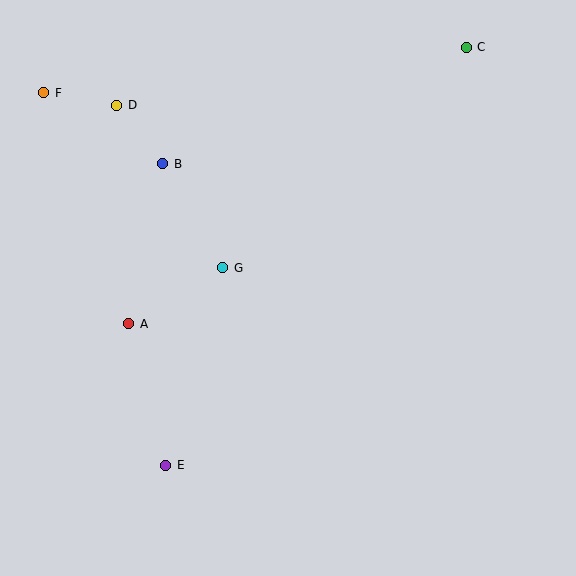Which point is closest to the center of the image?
Point G at (223, 268) is closest to the center.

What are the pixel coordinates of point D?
Point D is at (117, 105).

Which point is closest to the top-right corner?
Point C is closest to the top-right corner.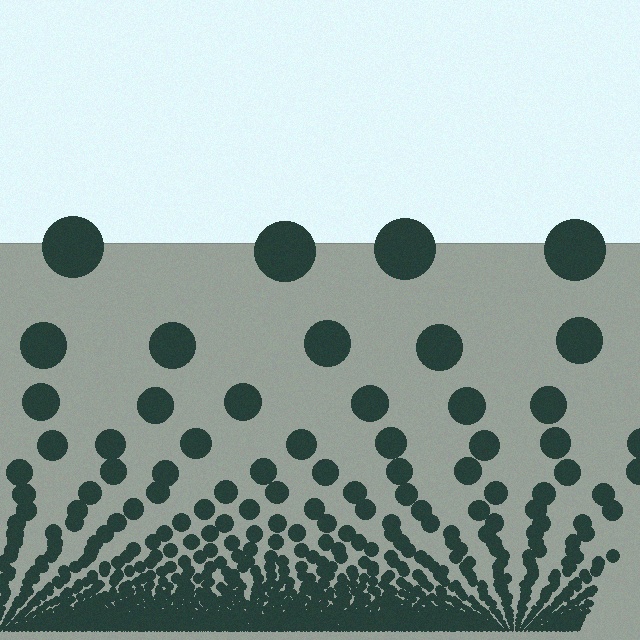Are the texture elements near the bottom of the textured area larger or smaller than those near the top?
Smaller. The gradient is inverted — elements near the bottom are smaller and denser.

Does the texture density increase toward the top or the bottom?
Density increases toward the bottom.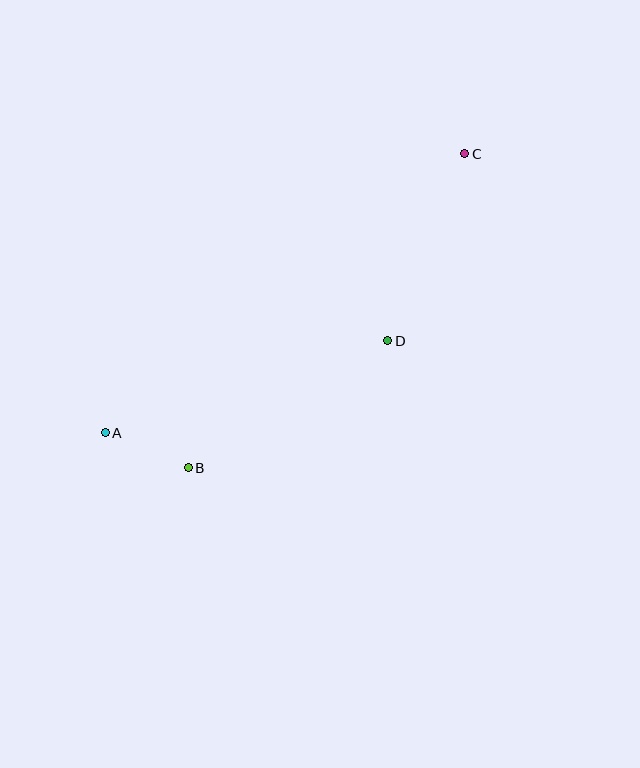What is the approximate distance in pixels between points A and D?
The distance between A and D is approximately 297 pixels.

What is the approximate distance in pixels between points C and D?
The distance between C and D is approximately 202 pixels.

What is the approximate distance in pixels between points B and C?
The distance between B and C is approximately 418 pixels.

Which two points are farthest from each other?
Points A and C are farthest from each other.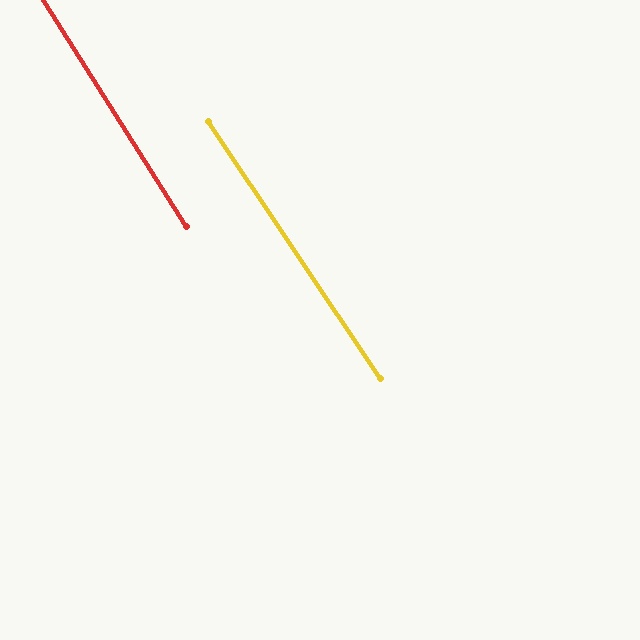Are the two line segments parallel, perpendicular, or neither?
Parallel — their directions differ by only 1.5°.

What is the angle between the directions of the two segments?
Approximately 2 degrees.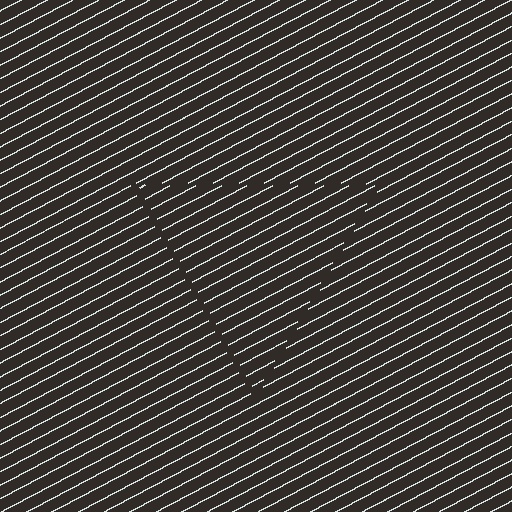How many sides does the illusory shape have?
3 sides — the line-ends trace a triangle.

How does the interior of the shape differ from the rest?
The interior of the shape contains the same grating, shifted by half a period — the contour is defined by the phase discontinuity where line-ends from the inner and outer gratings abut.